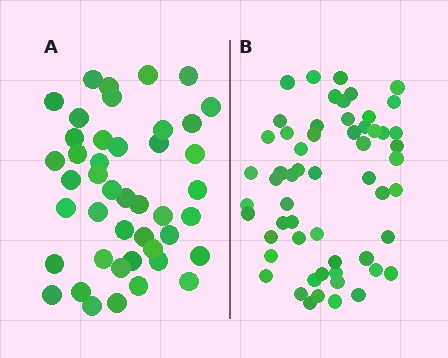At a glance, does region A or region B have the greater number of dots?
Region B (the right region) has more dots.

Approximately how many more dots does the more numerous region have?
Region B has approximately 15 more dots than region A.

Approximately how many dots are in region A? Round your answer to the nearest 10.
About 40 dots. (The exact count is 44, which rounds to 40.)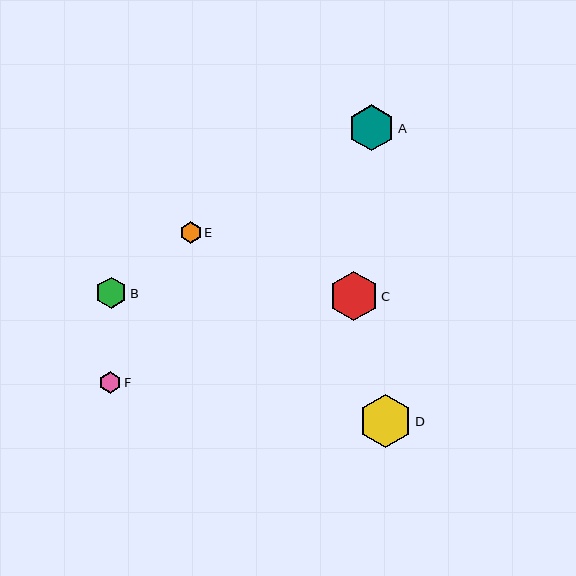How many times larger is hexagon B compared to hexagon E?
Hexagon B is approximately 1.5 times the size of hexagon E.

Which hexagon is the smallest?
Hexagon F is the smallest with a size of approximately 21 pixels.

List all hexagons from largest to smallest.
From largest to smallest: D, C, A, B, E, F.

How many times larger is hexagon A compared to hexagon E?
Hexagon A is approximately 2.2 times the size of hexagon E.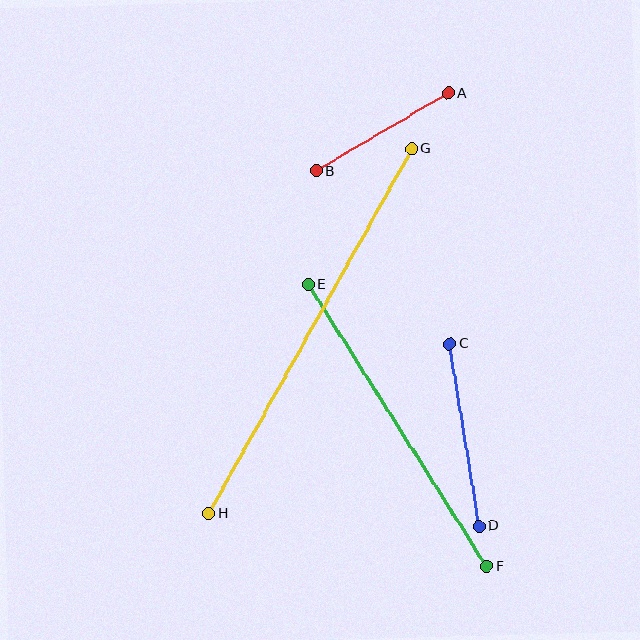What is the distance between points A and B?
The distance is approximately 153 pixels.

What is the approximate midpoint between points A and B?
The midpoint is at approximately (382, 132) pixels.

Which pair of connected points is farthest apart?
Points G and H are farthest apart.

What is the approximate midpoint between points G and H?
The midpoint is at approximately (310, 331) pixels.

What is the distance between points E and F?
The distance is approximately 334 pixels.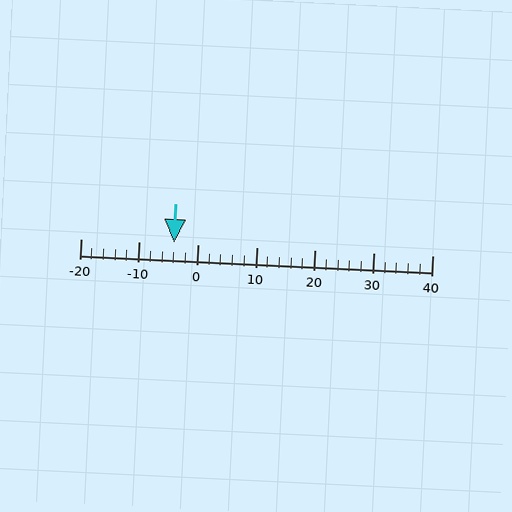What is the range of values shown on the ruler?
The ruler shows values from -20 to 40.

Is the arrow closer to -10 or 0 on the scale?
The arrow is closer to 0.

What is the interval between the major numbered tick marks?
The major tick marks are spaced 10 units apart.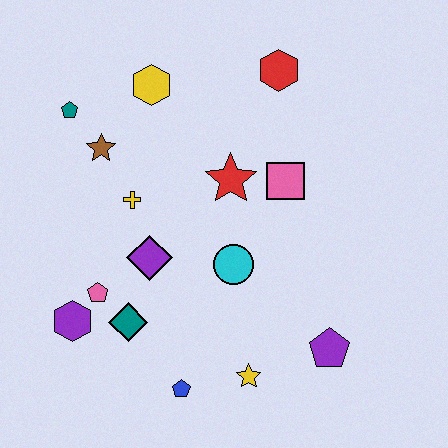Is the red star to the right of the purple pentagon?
No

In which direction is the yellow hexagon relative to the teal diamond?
The yellow hexagon is above the teal diamond.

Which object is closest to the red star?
The pink square is closest to the red star.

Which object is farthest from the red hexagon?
The blue pentagon is farthest from the red hexagon.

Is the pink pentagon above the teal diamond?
Yes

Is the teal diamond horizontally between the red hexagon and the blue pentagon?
No